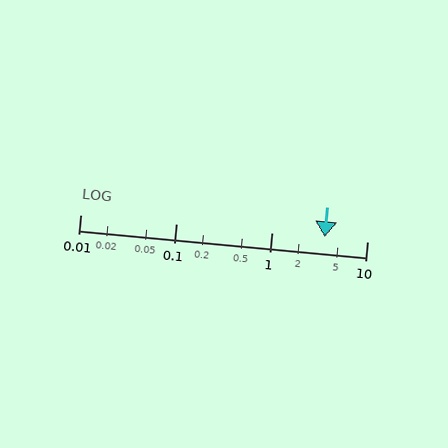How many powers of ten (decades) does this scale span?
The scale spans 3 decades, from 0.01 to 10.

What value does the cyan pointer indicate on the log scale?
The pointer indicates approximately 3.6.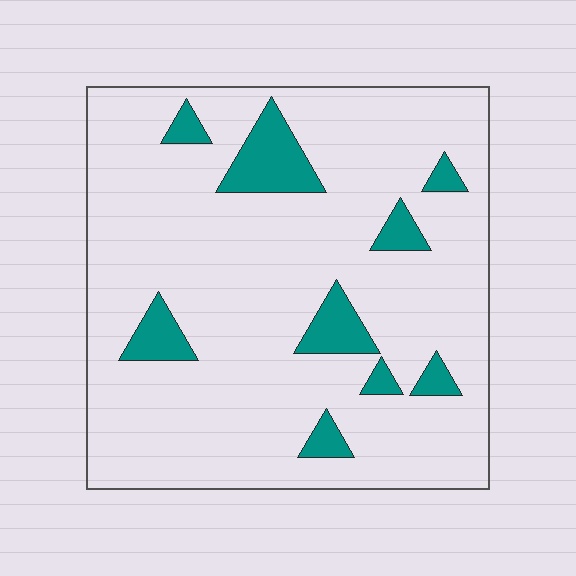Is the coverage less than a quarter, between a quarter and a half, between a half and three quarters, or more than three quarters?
Less than a quarter.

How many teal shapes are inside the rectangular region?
9.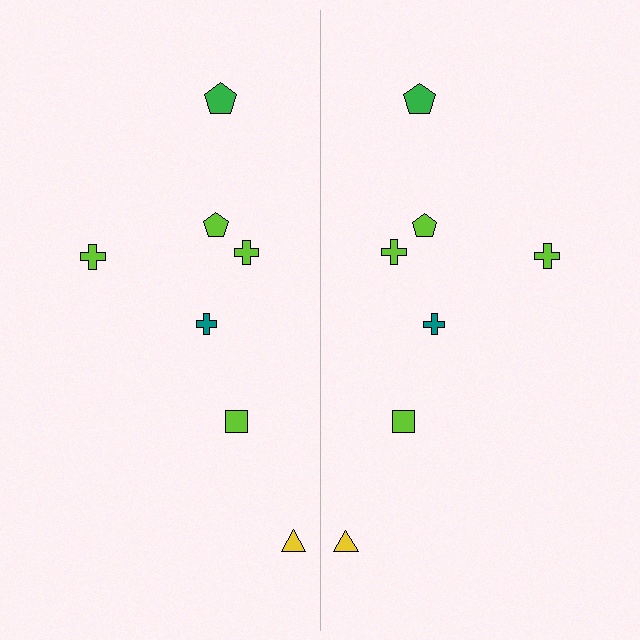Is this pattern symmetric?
Yes, this pattern has bilateral (reflection) symmetry.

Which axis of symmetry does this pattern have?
The pattern has a vertical axis of symmetry running through the center of the image.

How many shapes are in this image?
There are 14 shapes in this image.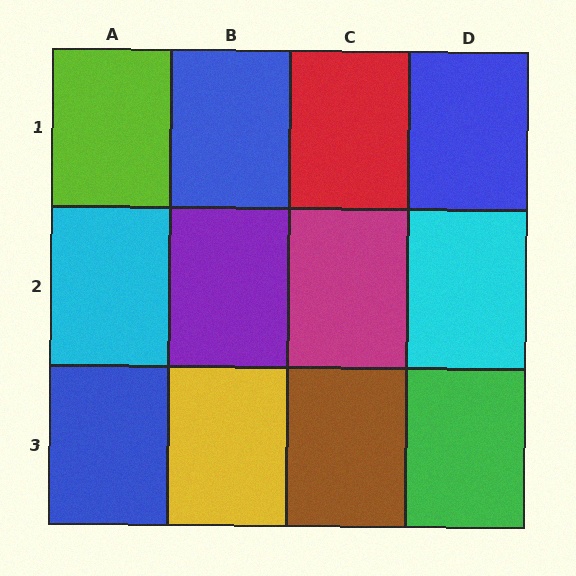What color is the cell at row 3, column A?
Blue.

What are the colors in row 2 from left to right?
Cyan, purple, magenta, cyan.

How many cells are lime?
1 cell is lime.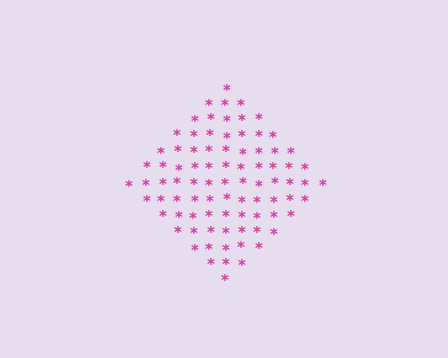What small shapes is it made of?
It is made of small asterisks.